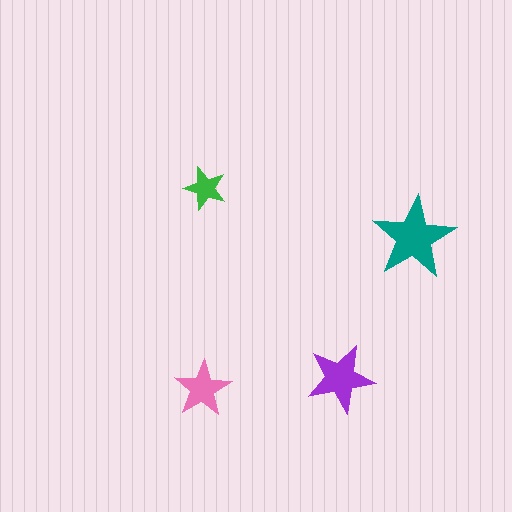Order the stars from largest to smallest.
the teal one, the purple one, the pink one, the green one.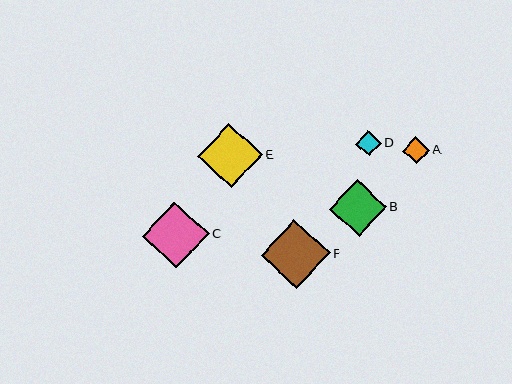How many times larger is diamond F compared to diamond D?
Diamond F is approximately 2.7 times the size of diamond D.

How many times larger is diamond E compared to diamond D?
Diamond E is approximately 2.5 times the size of diamond D.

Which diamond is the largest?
Diamond F is the largest with a size of approximately 69 pixels.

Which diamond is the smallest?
Diamond D is the smallest with a size of approximately 25 pixels.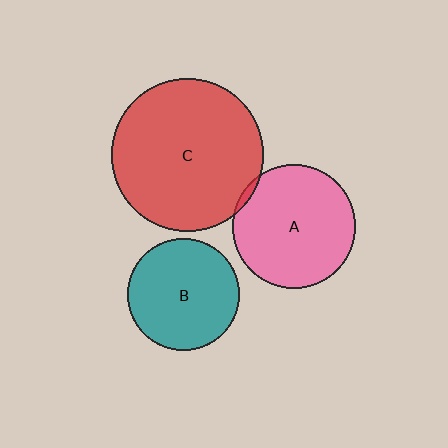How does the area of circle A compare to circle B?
Approximately 1.2 times.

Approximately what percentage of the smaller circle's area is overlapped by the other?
Approximately 5%.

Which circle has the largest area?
Circle C (red).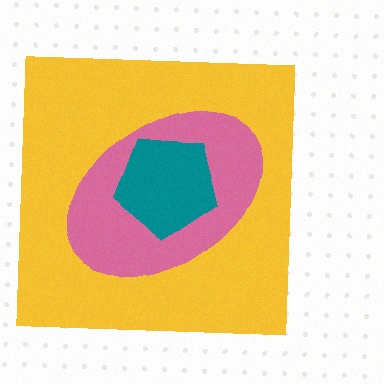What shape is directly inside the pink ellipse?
The teal pentagon.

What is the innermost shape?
The teal pentagon.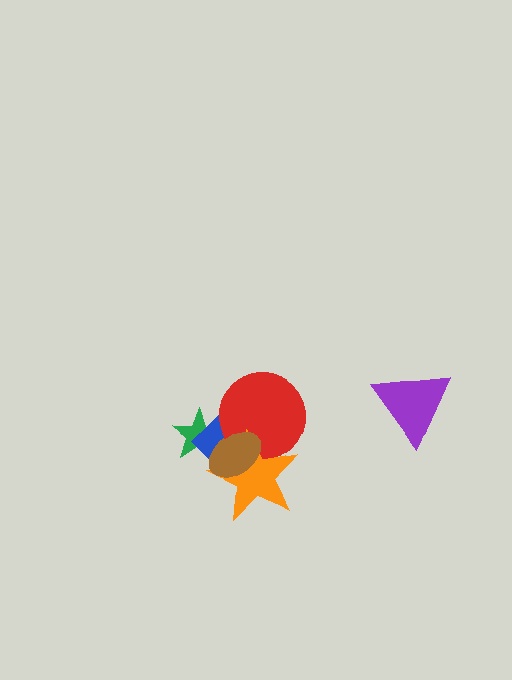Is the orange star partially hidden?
Yes, it is partially covered by another shape.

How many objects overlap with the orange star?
3 objects overlap with the orange star.